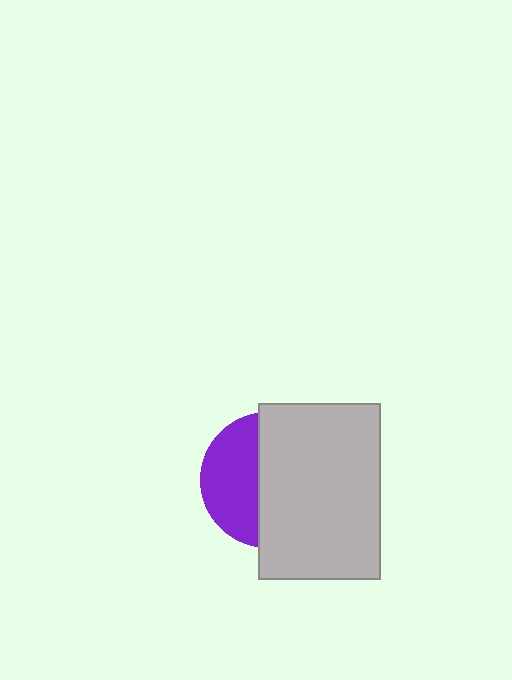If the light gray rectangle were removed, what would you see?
You would see the complete purple circle.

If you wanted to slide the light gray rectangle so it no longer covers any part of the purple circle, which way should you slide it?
Slide it right — that is the most direct way to separate the two shapes.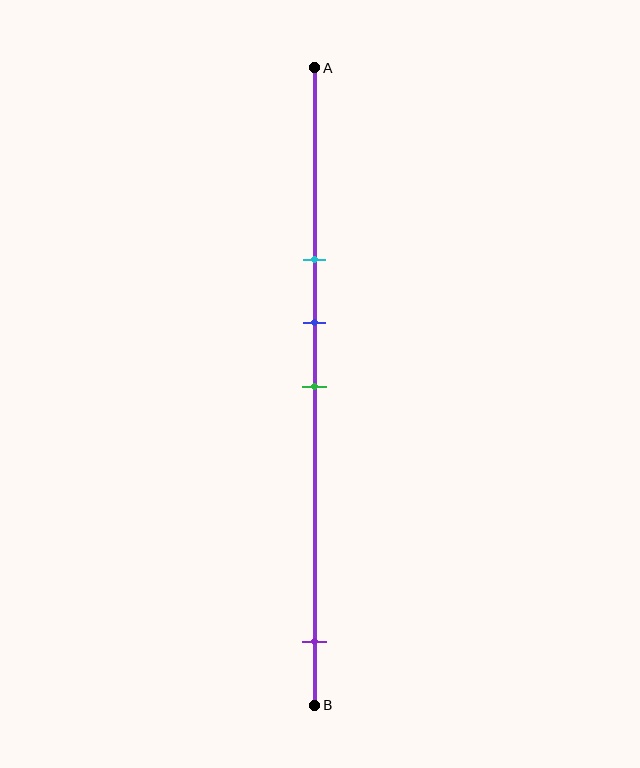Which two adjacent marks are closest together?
The blue and green marks are the closest adjacent pair.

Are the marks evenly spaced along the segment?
No, the marks are not evenly spaced.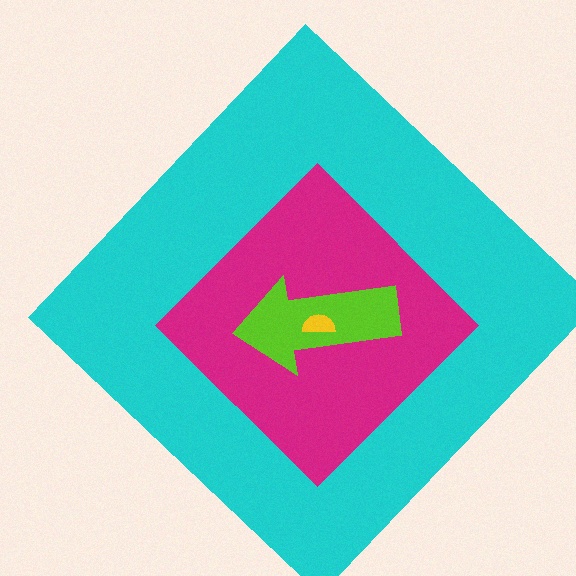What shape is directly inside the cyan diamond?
The magenta diamond.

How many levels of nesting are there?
4.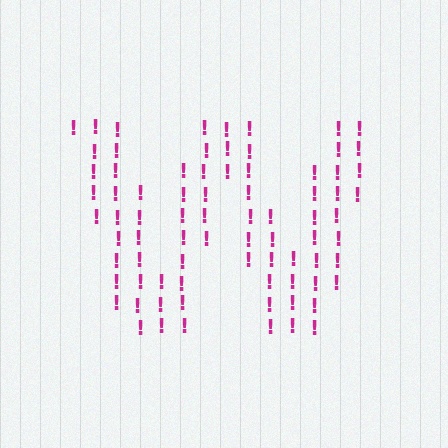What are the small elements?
The small elements are exclamation marks.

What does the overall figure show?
The overall figure shows the letter W.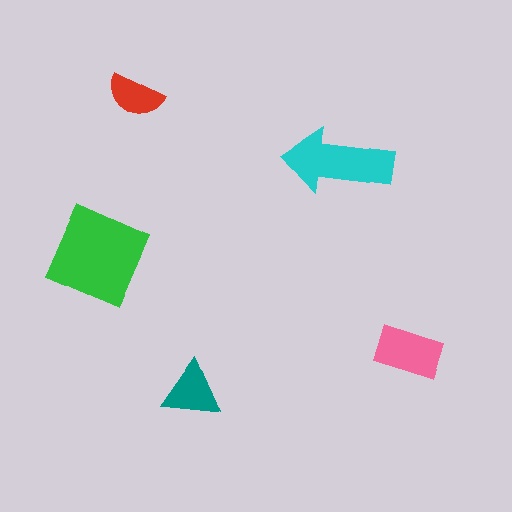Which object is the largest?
The green diamond.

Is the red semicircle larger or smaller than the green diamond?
Smaller.